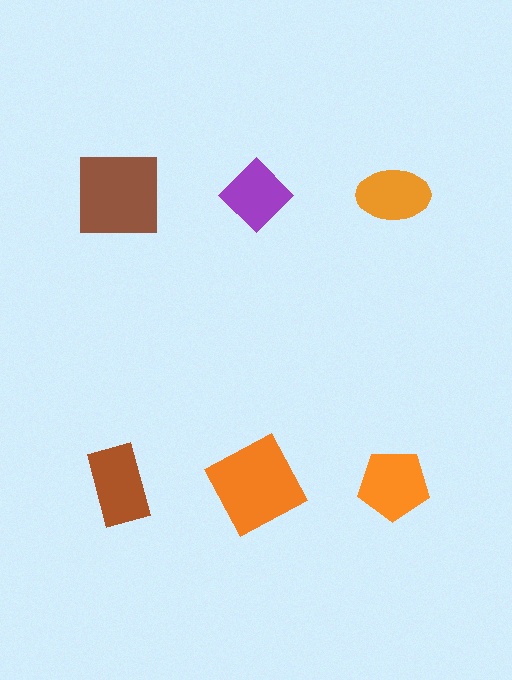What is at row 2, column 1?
A brown rectangle.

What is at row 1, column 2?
A purple diamond.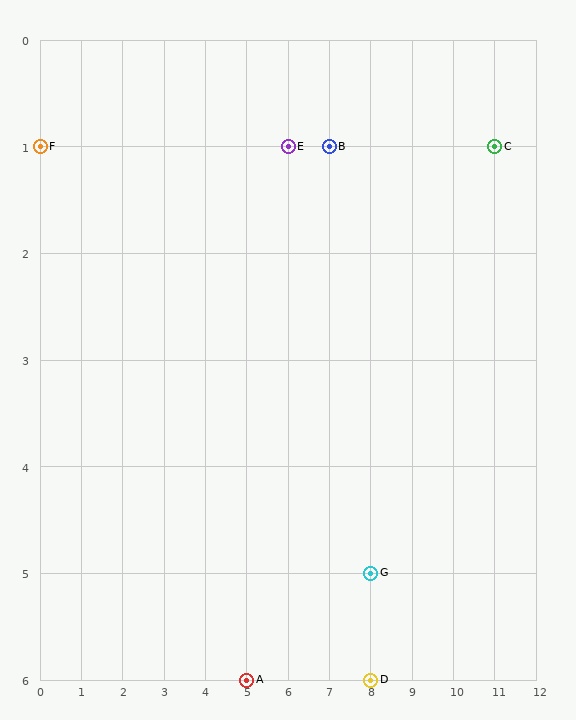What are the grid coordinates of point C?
Point C is at grid coordinates (11, 1).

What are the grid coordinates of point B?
Point B is at grid coordinates (7, 1).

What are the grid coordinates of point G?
Point G is at grid coordinates (8, 5).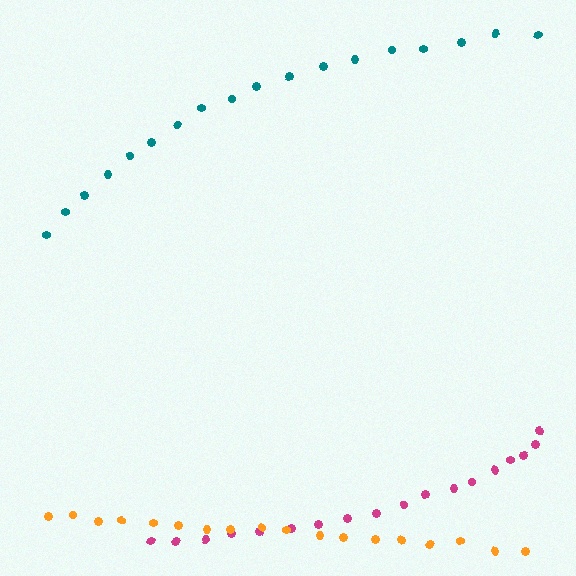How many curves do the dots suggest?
There are 3 distinct paths.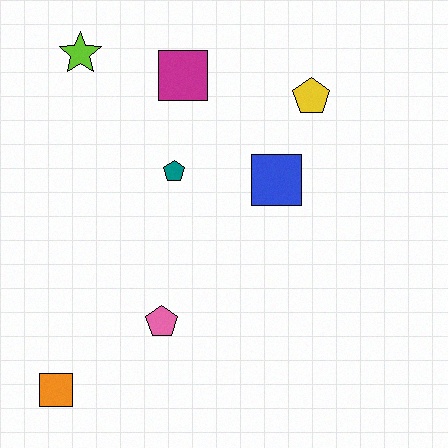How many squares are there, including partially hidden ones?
There are 3 squares.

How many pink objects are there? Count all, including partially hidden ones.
There is 1 pink object.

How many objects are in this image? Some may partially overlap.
There are 7 objects.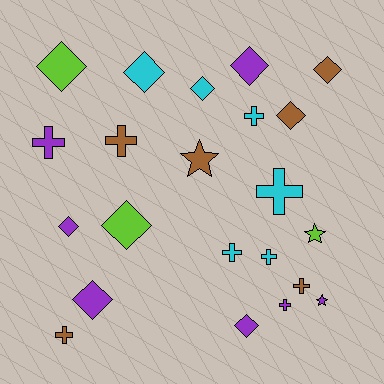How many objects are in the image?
There are 22 objects.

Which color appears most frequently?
Purple, with 7 objects.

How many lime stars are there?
There is 1 lime star.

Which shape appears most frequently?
Diamond, with 10 objects.